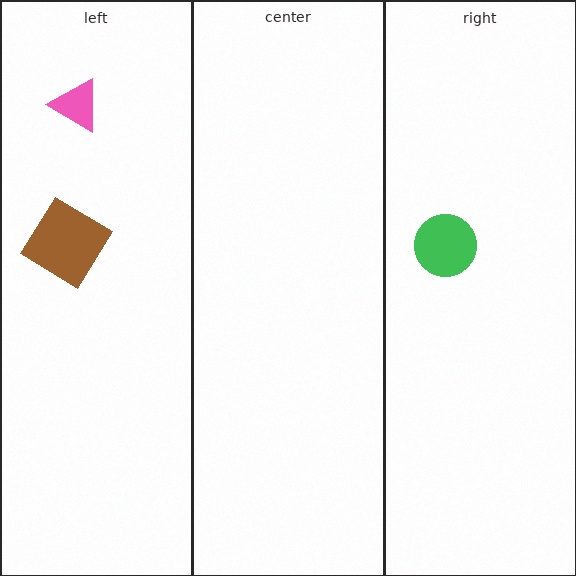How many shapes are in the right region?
1.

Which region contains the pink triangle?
The left region.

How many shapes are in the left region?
2.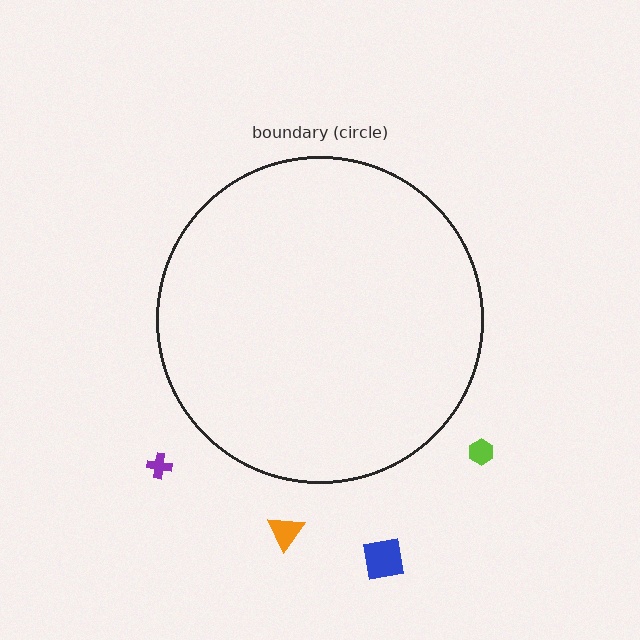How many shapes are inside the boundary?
0 inside, 4 outside.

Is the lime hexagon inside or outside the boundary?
Outside.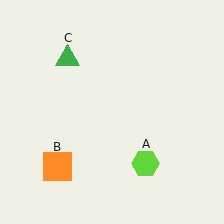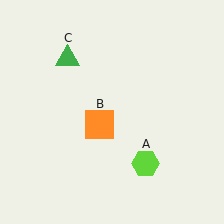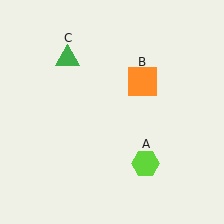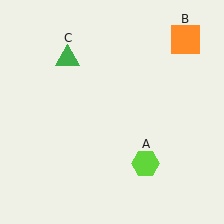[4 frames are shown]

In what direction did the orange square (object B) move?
The orange square (object B) moved up and to the right.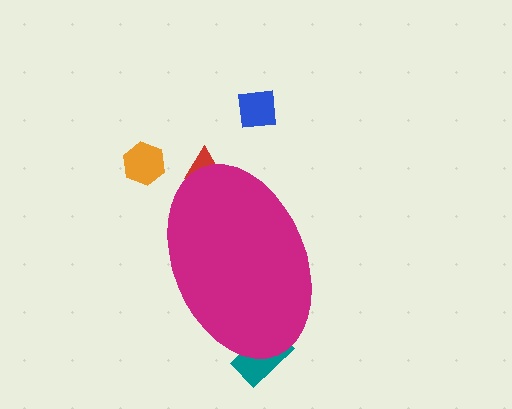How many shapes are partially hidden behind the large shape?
2 shapes are partially hidden.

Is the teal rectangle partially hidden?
Yes, the teal rectangle is partially hidden behind the magenta ellipse.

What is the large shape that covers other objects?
A magenta ellipse.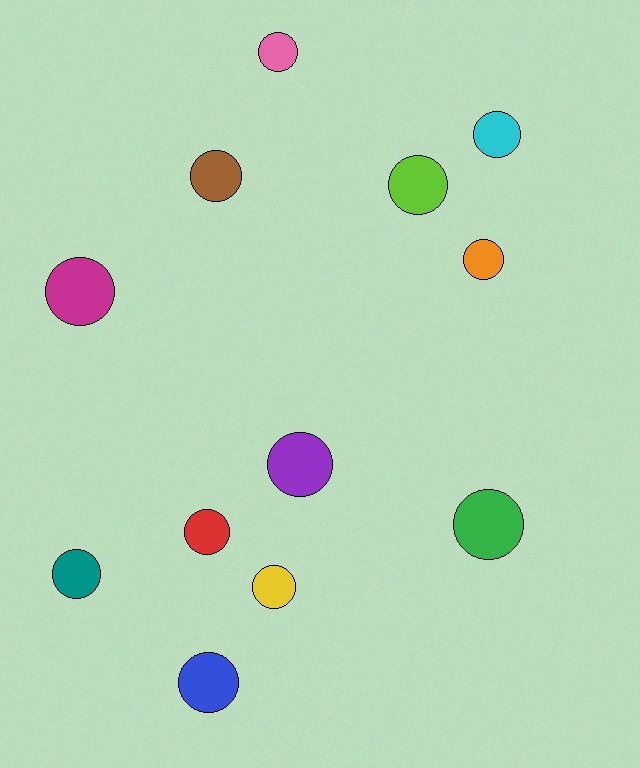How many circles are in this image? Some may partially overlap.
There are 12 circles.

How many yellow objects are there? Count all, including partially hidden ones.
There is 1 yellow object.